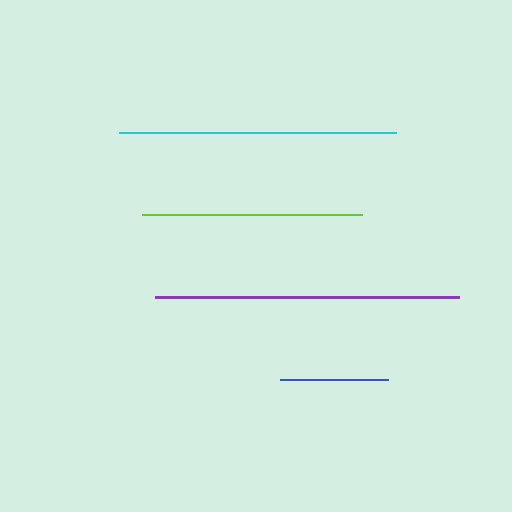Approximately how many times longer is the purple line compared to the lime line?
The purple line is approximately 1.4 times the length of the lime line.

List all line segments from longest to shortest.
From longest to shortest: purple, cyan, lime, blue.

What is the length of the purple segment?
The purple segment is approximately 303 pixels long.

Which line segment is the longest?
The purple line is the longest at approximately 303 pixels.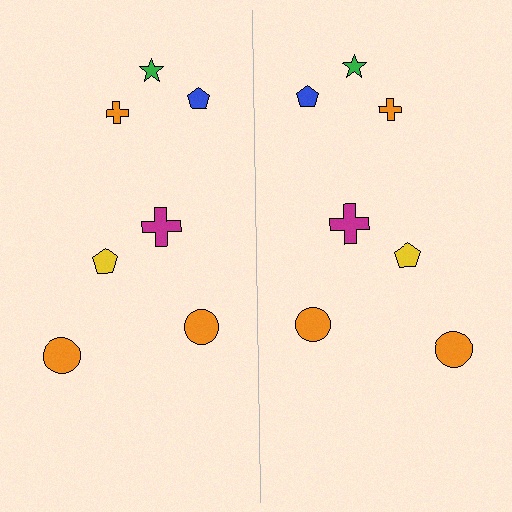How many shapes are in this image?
There are 14 shapes in this image.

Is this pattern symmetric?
Yes, this pattern has bilateral (reflection) symmetry.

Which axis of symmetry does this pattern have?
The pattern has a vertical axis of symmetry running through the center of the image.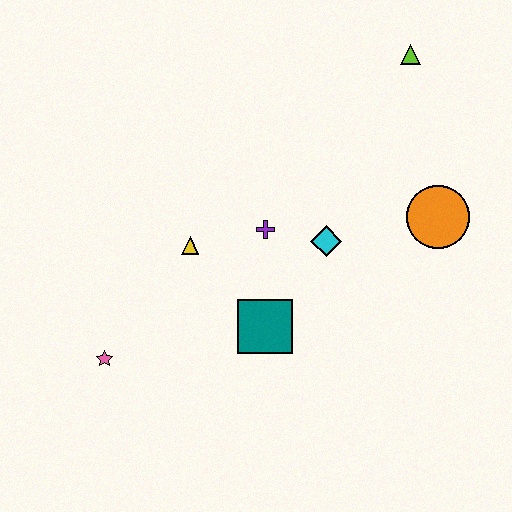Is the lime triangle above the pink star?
Yes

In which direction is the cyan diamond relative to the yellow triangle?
The cyan diamond is to the right of the yellow triangle.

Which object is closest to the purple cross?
The cyan diamond is closest to the purple cross.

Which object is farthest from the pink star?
The lime triangle is farthest from the pink star.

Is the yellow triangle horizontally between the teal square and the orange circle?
No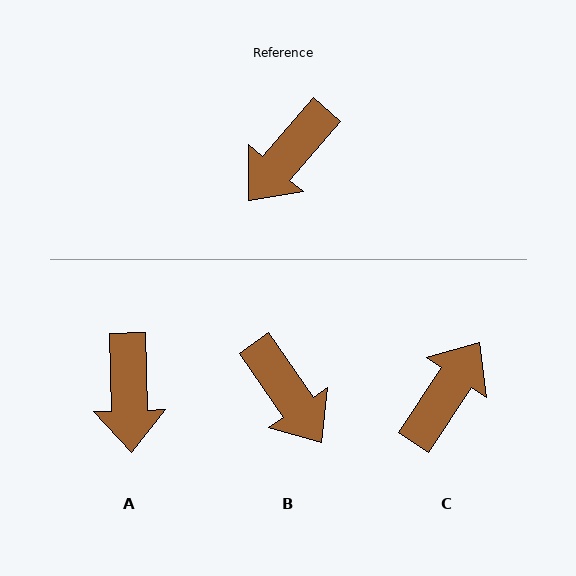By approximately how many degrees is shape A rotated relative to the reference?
Approximately 43 degrees counter-clockwise.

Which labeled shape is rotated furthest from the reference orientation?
C, about 173 degrees away.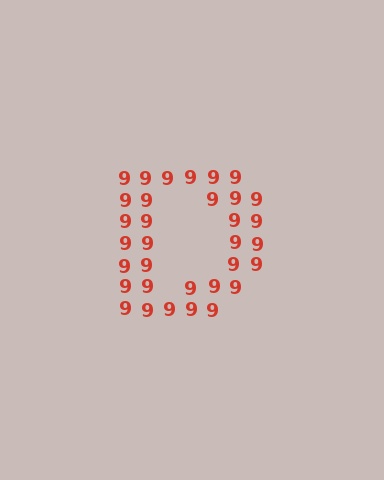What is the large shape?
The large shape is the letter D.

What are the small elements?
The small elements are digit 9's.